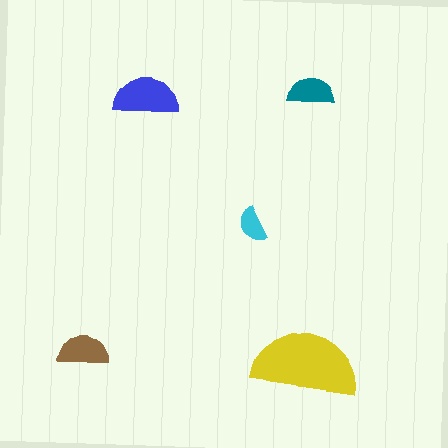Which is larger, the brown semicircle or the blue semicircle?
The blue one.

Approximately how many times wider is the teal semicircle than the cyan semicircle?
About 1.5 times wider.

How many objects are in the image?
There are 5 objects in the image.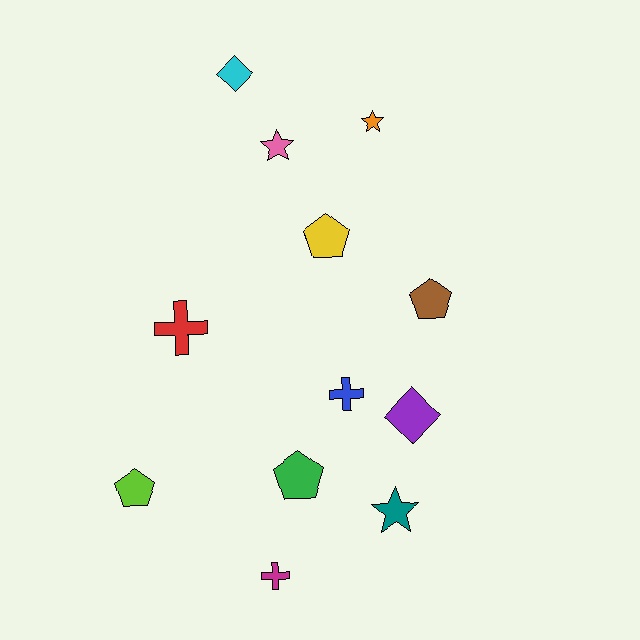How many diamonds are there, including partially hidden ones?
There are 2 diamonds.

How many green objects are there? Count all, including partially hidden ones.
There is 1 green object.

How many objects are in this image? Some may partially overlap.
There are 12 objects.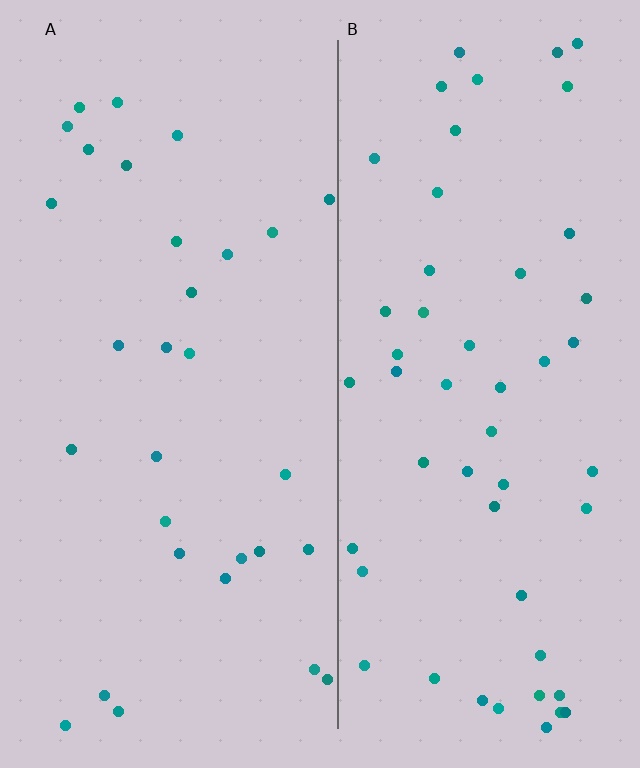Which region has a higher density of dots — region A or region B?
B (the right).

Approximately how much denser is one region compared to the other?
Approximately 1.7× — region B over region A.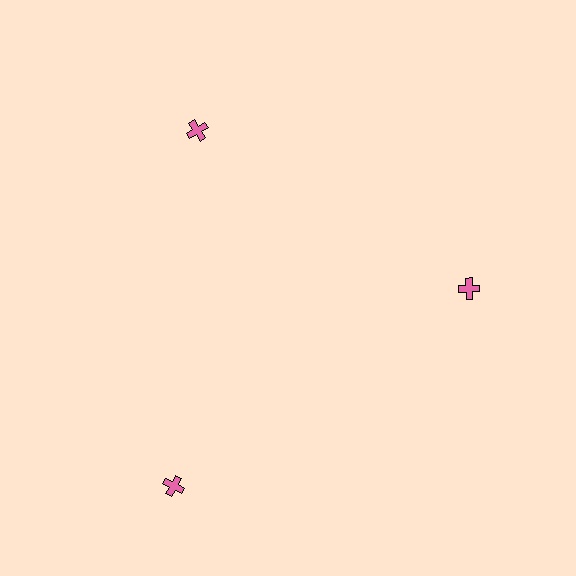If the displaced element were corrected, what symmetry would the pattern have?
It would have 3-fold rotational symmetry — the pattern would map onto itself every 120 degrees.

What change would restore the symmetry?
The symmetry would be restored by moving it inward, back onto the ring so that all 3 crosses sit at equal angles and equal distance from the center.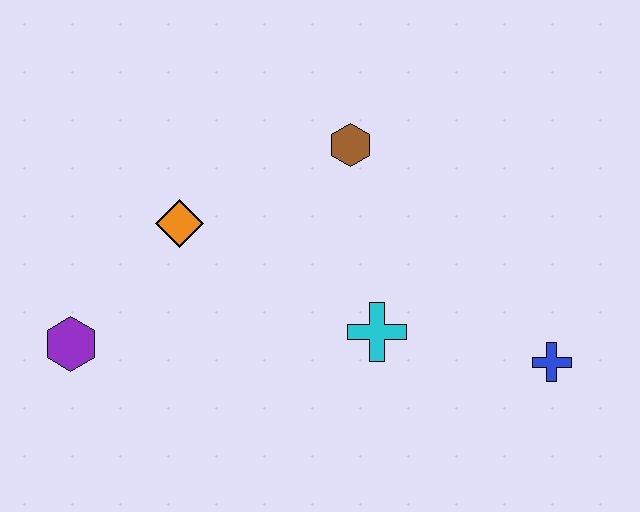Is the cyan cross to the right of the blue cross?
No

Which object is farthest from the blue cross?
The purple hexagon is farthest from the blue cross.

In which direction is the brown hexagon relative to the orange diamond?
The brown hexagon is to the right of the orange diamond.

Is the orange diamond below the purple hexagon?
No